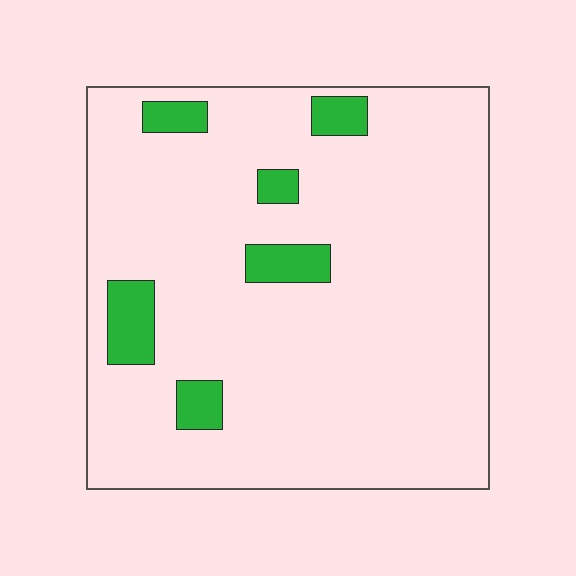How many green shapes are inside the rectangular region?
6.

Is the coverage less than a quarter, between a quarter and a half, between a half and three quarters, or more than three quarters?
Less than a quarter.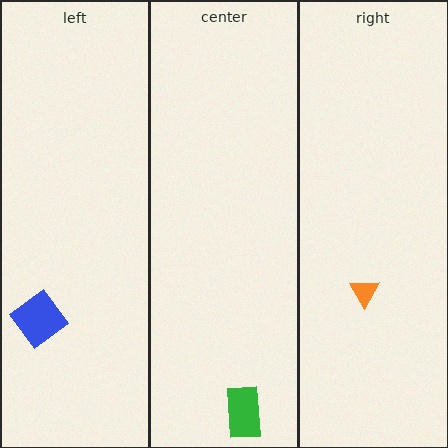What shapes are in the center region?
The green rectangle.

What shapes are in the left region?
The blue diamond.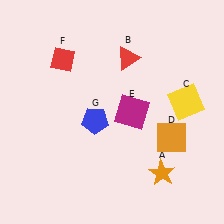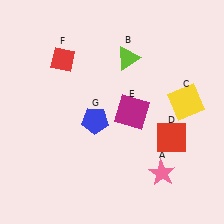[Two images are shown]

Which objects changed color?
A changed from orange to pink. B changed from red to lime. D changed from orange to red.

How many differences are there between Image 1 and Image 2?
There are 3 differences between the two images.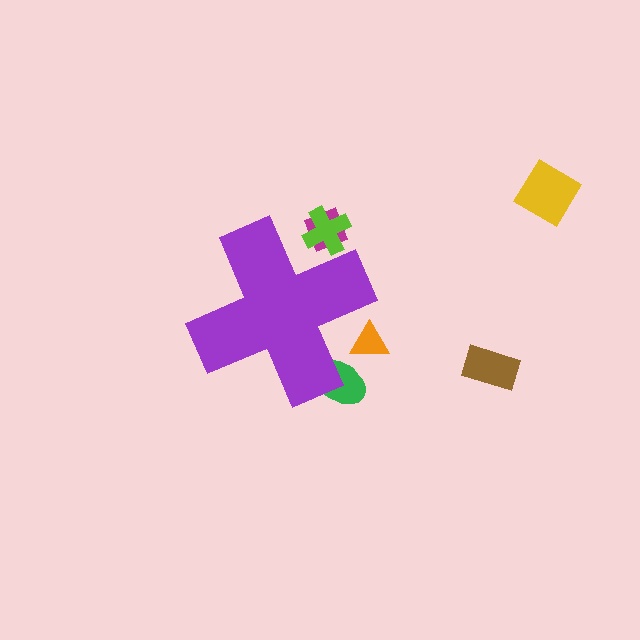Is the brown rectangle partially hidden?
No, the brown rectangle is fully visible.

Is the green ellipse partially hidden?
Yes, the green ellipse is partially hidden behind the purple cross.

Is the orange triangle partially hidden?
Yes, the orange triangle is partially hidden behind the purple cross.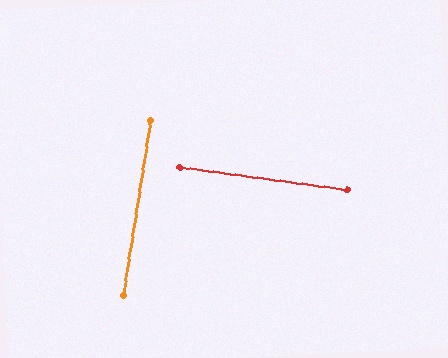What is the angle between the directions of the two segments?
Approximately 89 degrees.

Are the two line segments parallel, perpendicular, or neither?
Perpendicular — they meet at approximately 89°.